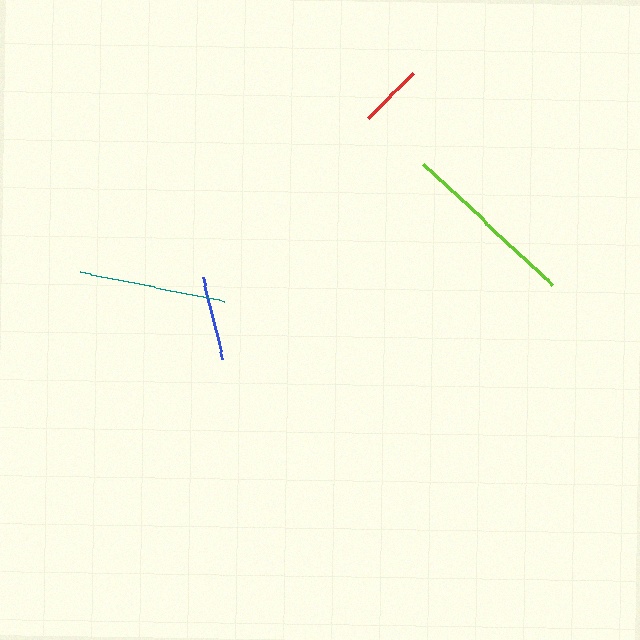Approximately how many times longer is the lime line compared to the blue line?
The lime line is approximately 2.1 times the length of the blue line.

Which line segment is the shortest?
The red line is the shortest at approximately 63 pixels.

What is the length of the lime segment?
The lime segment is approximately 176 pixels long.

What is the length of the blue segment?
The blue segment is approximately 84 pixels long.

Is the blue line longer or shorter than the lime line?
The lime line is longer than the blue line.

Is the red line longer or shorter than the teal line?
The teal line is longer than the red line.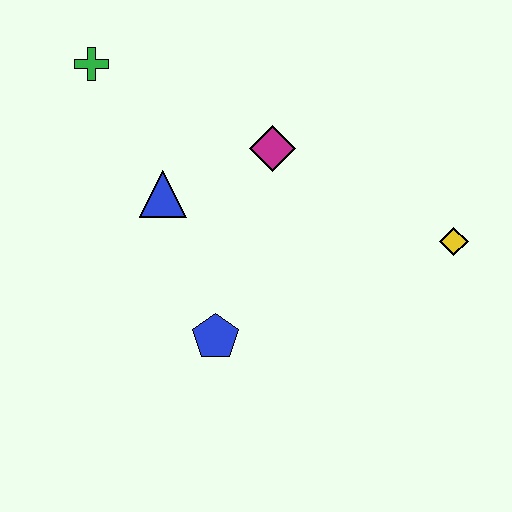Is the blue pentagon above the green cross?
No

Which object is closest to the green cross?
The blue triangle is closest to the green cross.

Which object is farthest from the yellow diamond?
The green cross is farthest from the yellow diamond.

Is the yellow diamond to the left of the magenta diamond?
No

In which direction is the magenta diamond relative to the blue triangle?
The magenta diamond is to the right of the blue triangle.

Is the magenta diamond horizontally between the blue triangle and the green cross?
No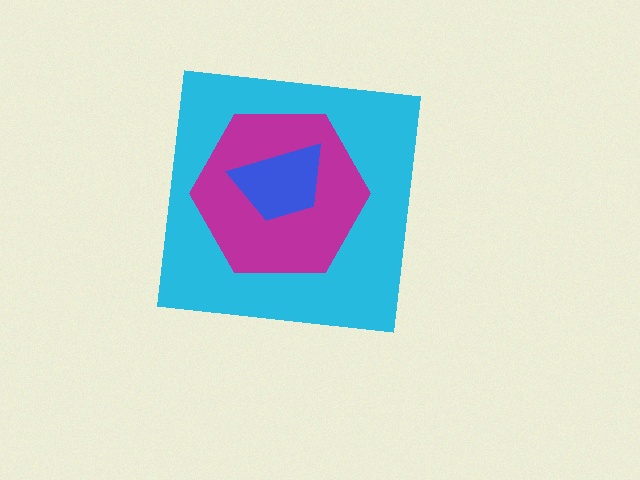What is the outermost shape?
The cyan square.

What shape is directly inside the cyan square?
The magenta hexagon.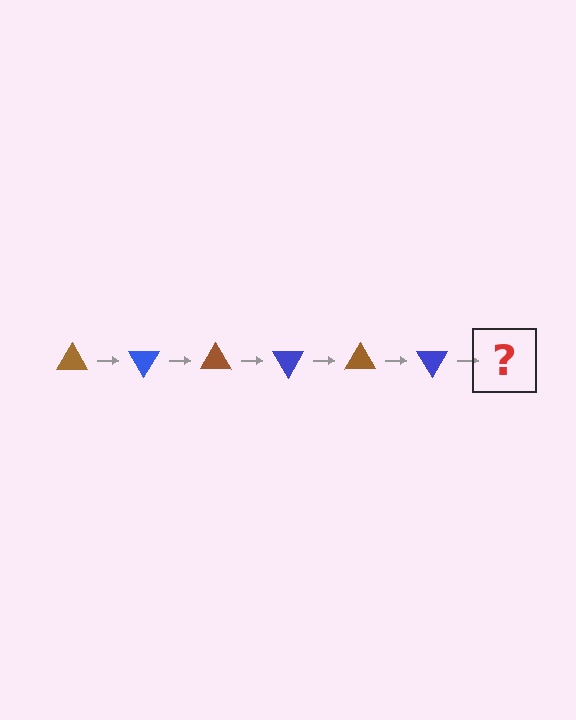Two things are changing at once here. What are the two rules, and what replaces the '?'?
The two rules are that it rotates 60 degrees each step and the color cycles through brown and blue. The '?' should be a brown triangle, rotated 360 degrees from the start.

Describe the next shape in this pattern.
It should be a brown triangle, rotated 360 degrees from the start.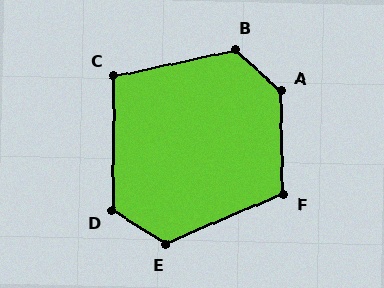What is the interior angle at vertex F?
Approximately 112 degrees (obtuse).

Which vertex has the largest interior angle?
A, at approximately 133 degrees.